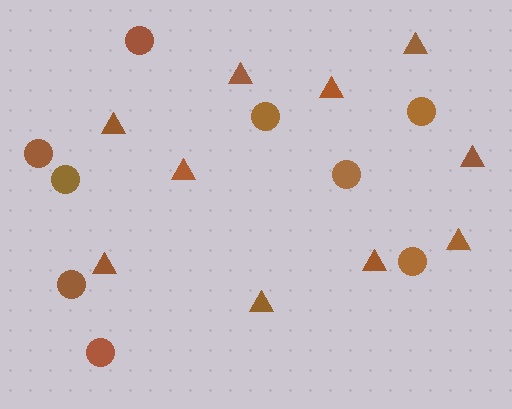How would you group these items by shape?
There are 2 groups: one group of circles (9) and one group of triangles (10).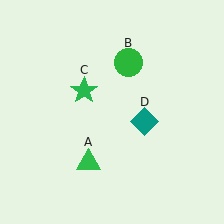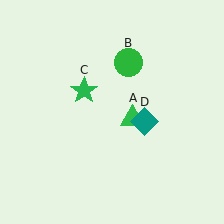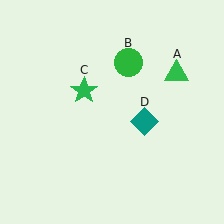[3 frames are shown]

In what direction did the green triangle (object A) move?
The green triangle (object A) moved up and to the right.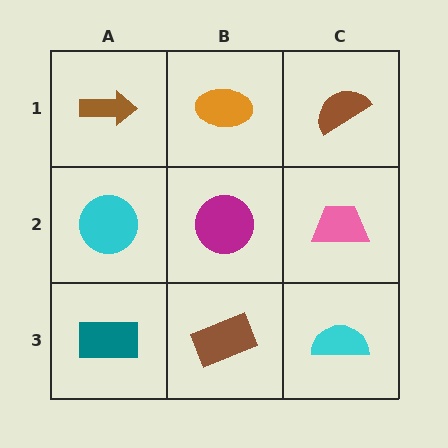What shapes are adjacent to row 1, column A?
A cyan circle (row 2, column A), an orange ellipse (row 1, column B).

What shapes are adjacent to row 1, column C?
A pink trapezoid (row 2, column C), an orange ellipse (row 1, column B).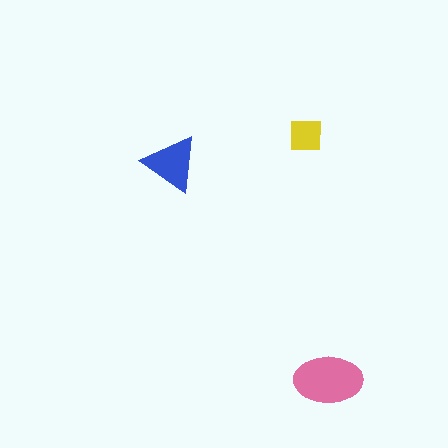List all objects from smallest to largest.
The yellow square, the blue triangle, the pink ellipse.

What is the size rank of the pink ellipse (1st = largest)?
1st.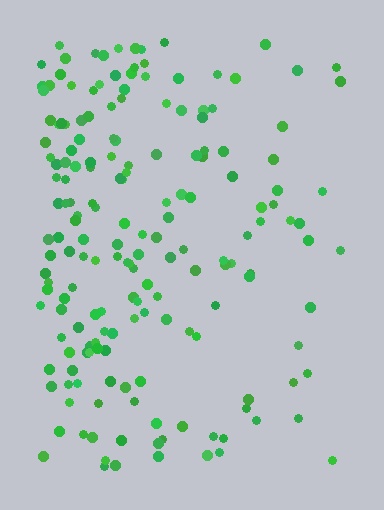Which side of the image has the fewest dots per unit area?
The right.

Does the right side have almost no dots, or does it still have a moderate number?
Still a moderate number, just noticeably fewer than the left.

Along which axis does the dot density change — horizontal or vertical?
Horizontal.